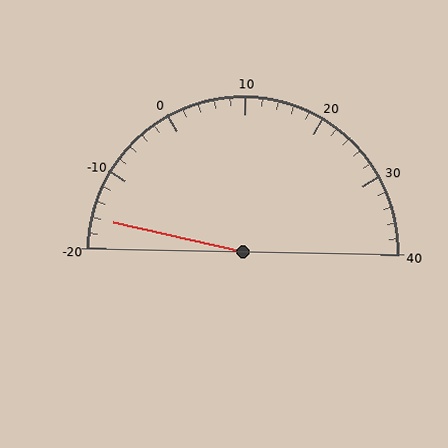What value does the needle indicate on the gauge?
The needle indicates approximately -16.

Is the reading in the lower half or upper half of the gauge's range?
The reading is in the lower half of the range (-20 to 40).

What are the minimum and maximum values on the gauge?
The gauge ranges from -20 to 40.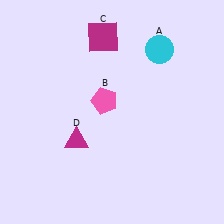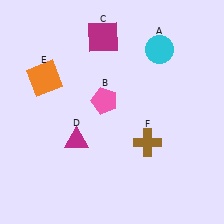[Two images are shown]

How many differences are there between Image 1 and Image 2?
There are 2 differences between the two images.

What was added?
An orange square (E), a brown cross (F) were added in Image 2.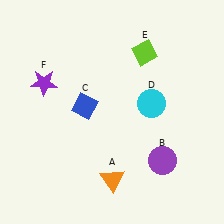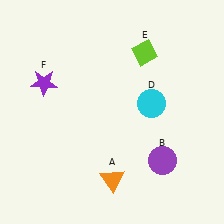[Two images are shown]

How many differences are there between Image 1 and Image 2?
There is 1 difference between the two images.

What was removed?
The blue diamond (C) was removed in Image 2.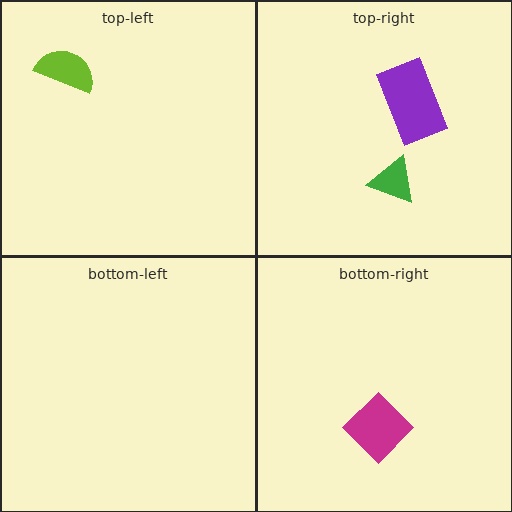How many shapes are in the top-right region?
2.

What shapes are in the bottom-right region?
The magenta diamond.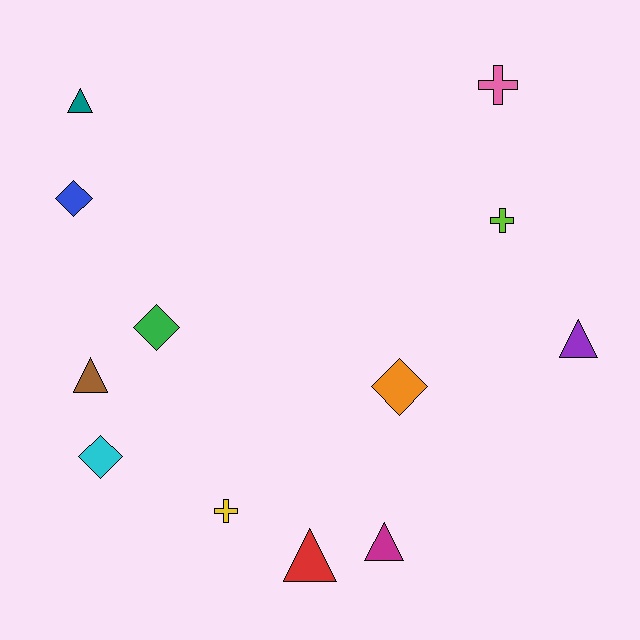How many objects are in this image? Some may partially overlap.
There are 12 objects.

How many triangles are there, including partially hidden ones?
There are 5 triangles.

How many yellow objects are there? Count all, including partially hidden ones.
There is 1 yellow object.